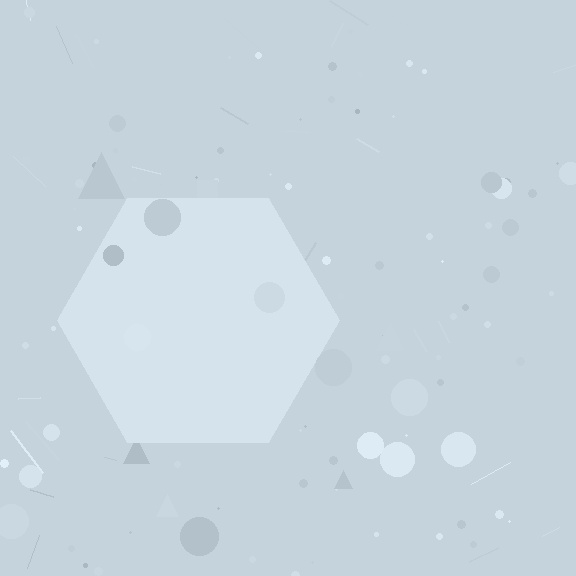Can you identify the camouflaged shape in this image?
The camouflaged shape is a hexagon.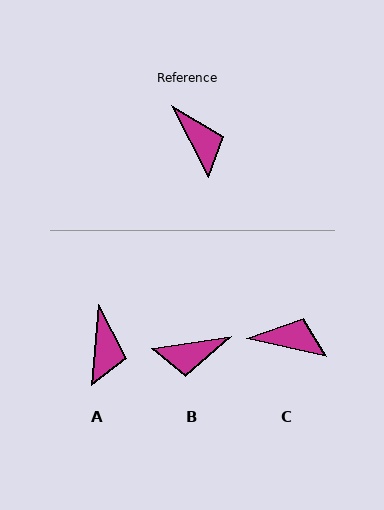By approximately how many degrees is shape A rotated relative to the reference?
Approximately 32 degrees clockwise.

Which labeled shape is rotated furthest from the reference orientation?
B, about 109 degrees away.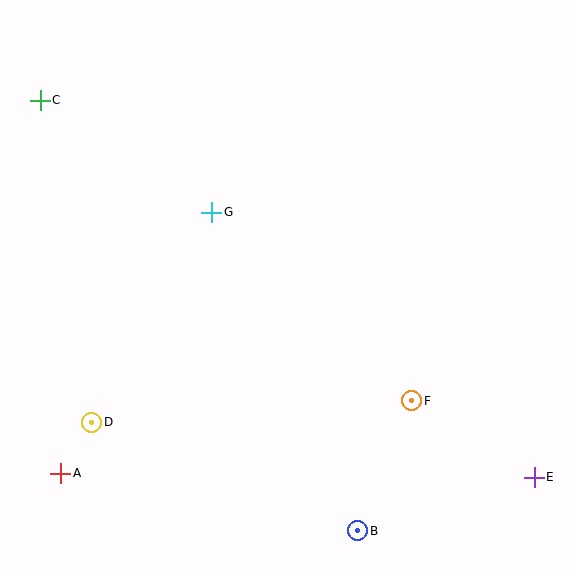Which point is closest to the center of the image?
Point G at (212, 212) is closest to the center.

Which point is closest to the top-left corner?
Point C is closest to the top-left corner.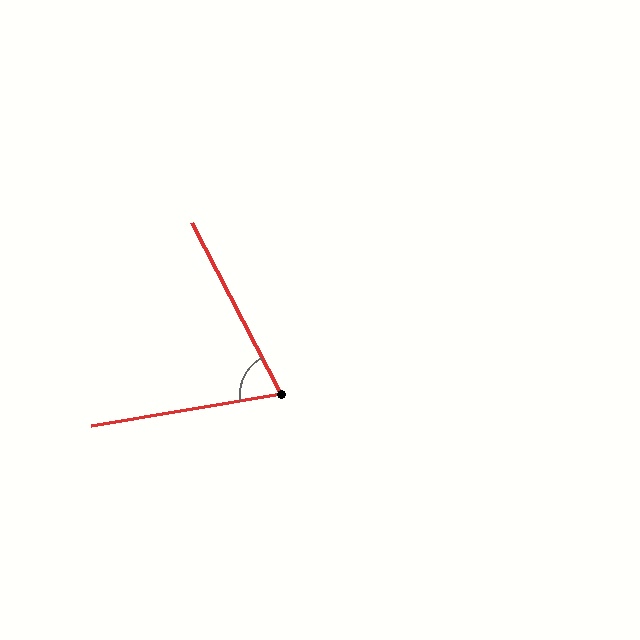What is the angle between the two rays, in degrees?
Approximately 72 degrees.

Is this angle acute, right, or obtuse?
It is acute.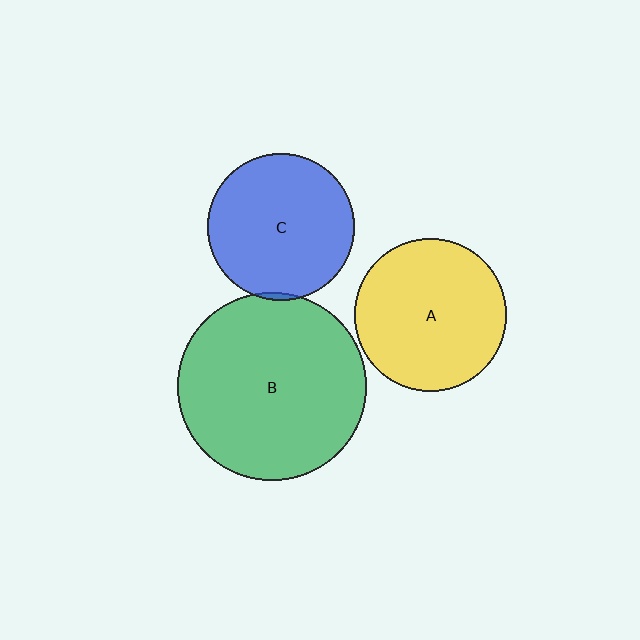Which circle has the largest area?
Circle B (green).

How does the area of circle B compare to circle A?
Approximately 1.5 times.